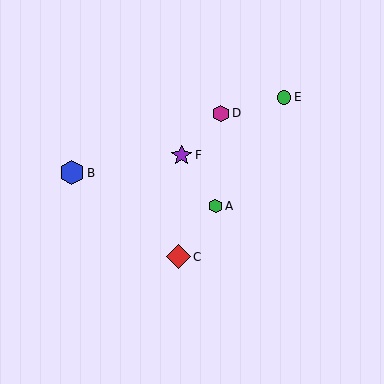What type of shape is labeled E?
Shape E is a green circle.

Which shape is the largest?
The blue hexagon (labeled B) is the largest.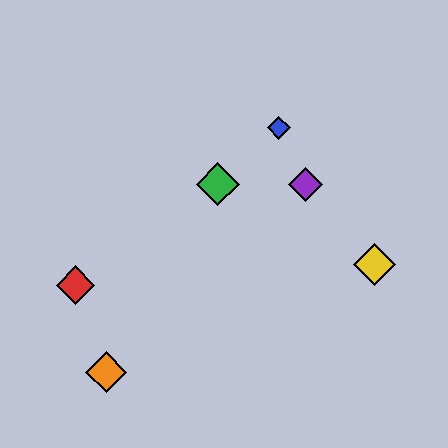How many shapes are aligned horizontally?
2 shapes (the green diamond, the purple diamond) are aligned horizontally.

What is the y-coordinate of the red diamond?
The red diamond is at y≈285.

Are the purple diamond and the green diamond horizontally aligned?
Yes, both are at y≈184.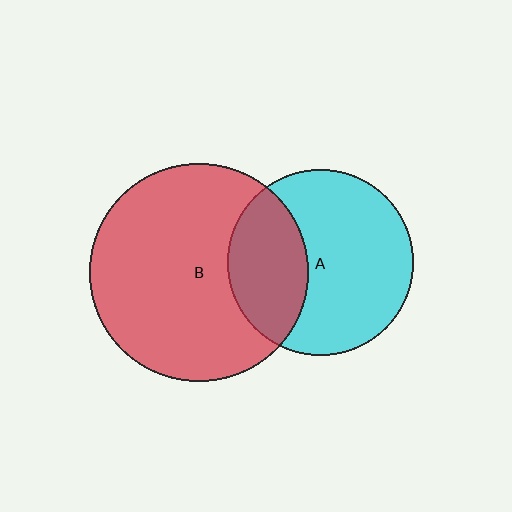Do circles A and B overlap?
Yes.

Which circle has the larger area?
Circle B (red).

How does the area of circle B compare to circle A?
Approximately 1.4 times.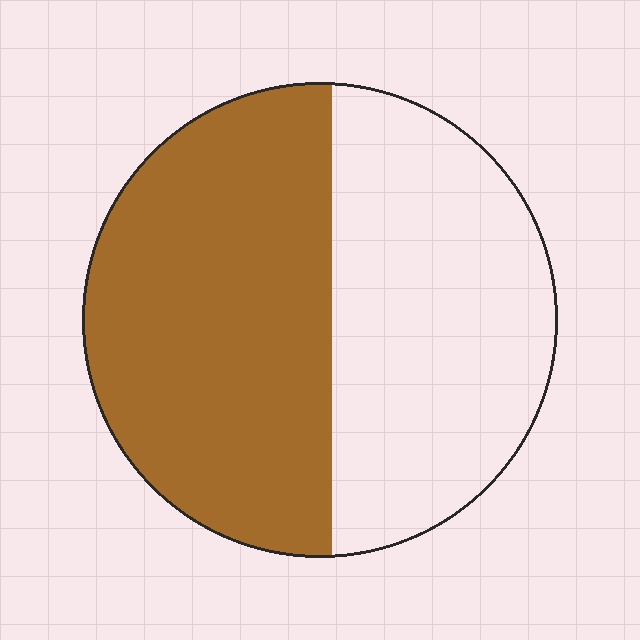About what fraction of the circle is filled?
About one half (1/2).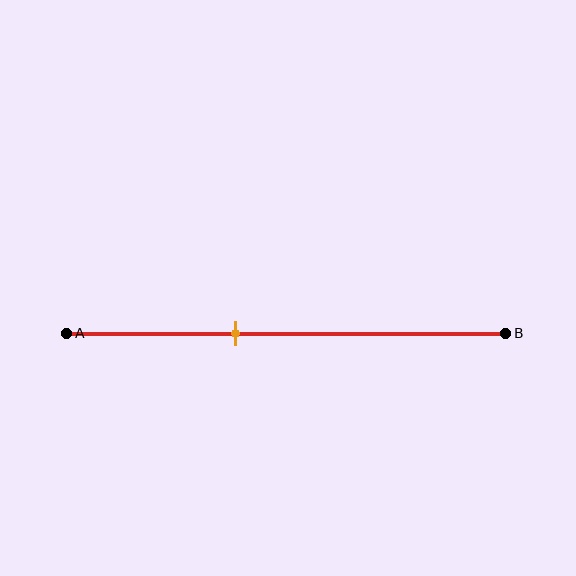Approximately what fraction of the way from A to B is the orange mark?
The orange mark is approximately 40% of the way from A to B.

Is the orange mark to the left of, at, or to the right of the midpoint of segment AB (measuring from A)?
The orange mark is to the left of the midpoint of segment AB.